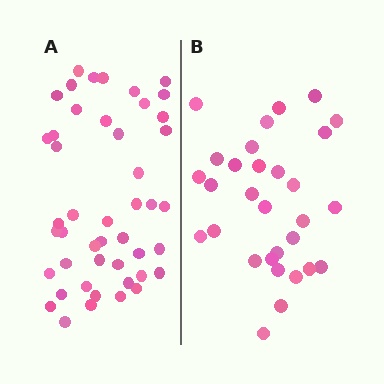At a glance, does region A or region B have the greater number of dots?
Region A (the left region) has more dots.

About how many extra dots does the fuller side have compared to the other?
Region A has approximately 15 more dots than region B.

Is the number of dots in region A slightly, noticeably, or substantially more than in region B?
Region A has substantially more. The ratio is roughly 1.5 to 1.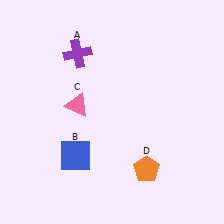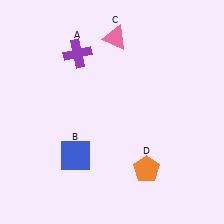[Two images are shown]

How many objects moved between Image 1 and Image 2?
1 object moved between the two images.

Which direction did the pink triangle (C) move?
The pink triangle (C) moved up.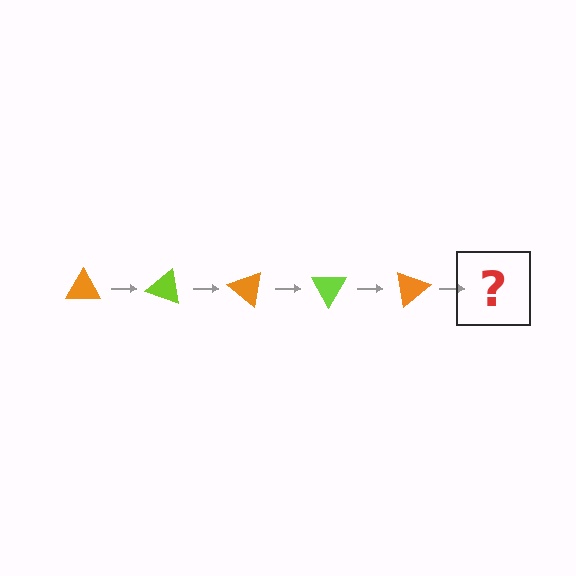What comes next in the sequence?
The next element should be a lime triangle, rotated 100 degrees from the start.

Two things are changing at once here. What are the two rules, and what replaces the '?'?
The two rules are that it rotates 20 degrees each step and the color cycles through orange and lime. The '?' should be a lime triangle, rotated 100 degrees from the start.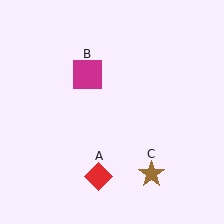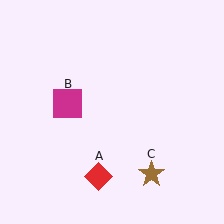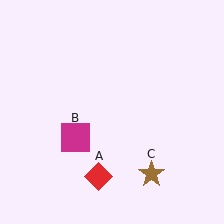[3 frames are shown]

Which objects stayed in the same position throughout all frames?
Red diamond (object A) and brown star (object C) remained stationary.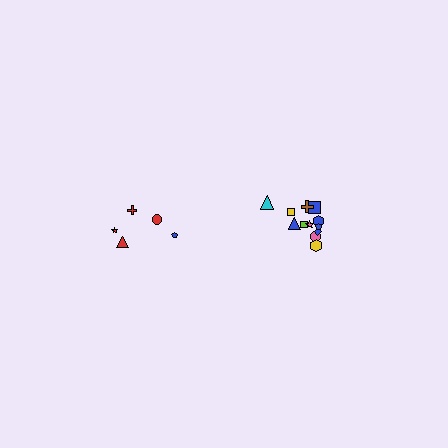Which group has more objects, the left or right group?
The right group.